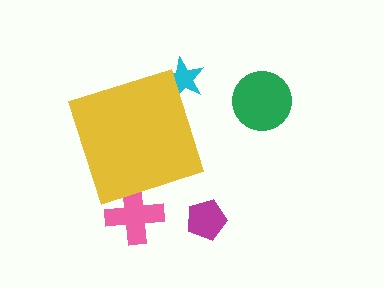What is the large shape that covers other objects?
A yellow diamond.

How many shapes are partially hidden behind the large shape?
2 shapes are partially hidden.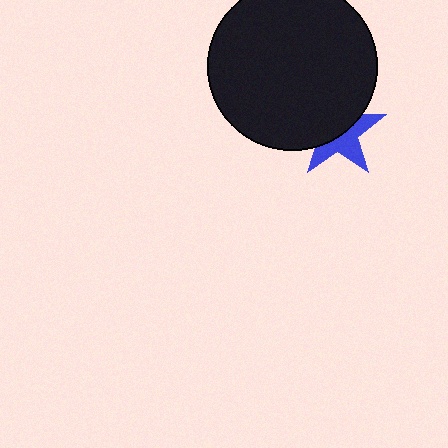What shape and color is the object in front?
The object in front is a black circle.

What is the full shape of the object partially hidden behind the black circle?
The partially hidden object is a blue star.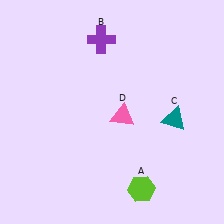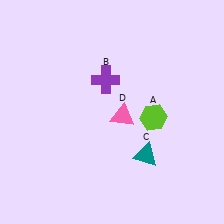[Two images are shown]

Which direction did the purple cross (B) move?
The purple cross (B) moved down.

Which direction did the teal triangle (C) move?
The teal triangle (C) moved down.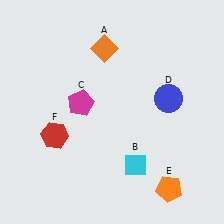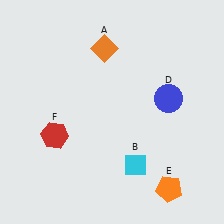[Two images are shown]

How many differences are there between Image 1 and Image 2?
There is 1 difference between the two images.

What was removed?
The magenta pentagon (C) was removed in Image 2.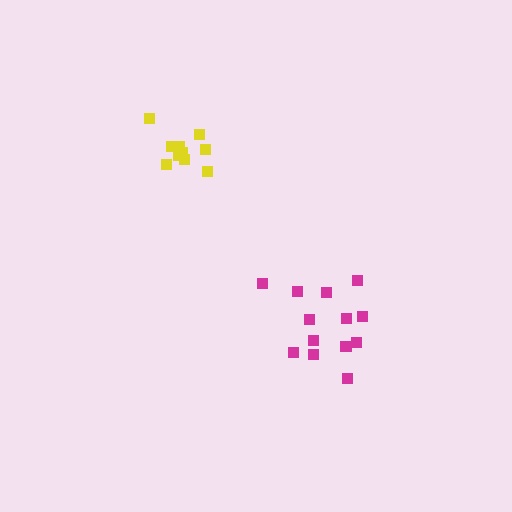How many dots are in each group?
Group 1: 14 dots, Group 2: 10 dots (24 total).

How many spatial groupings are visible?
There are 2 spatial groupings.